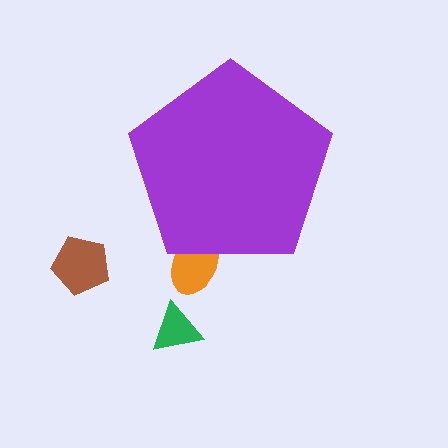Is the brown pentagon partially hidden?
No, the brown pentagon is fully visible.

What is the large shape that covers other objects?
A purple pentagon.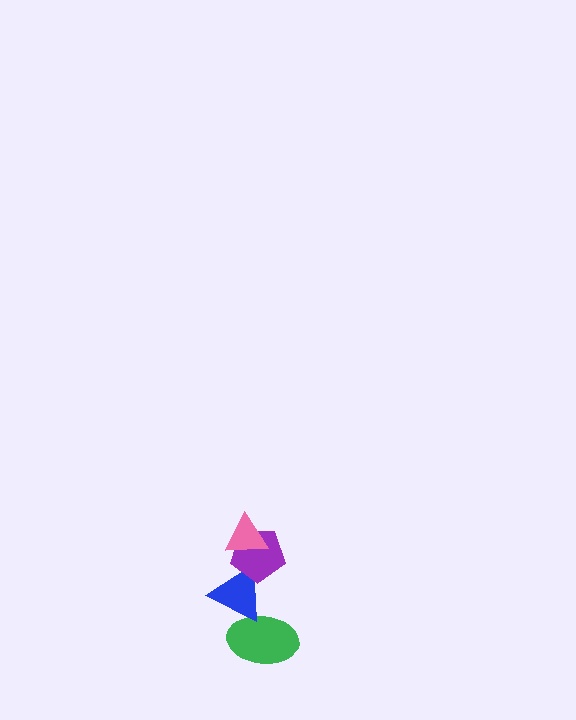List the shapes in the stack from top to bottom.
From top to bottom: the pink triangle, the purple pentagon, the blue triangle, the green ellipse.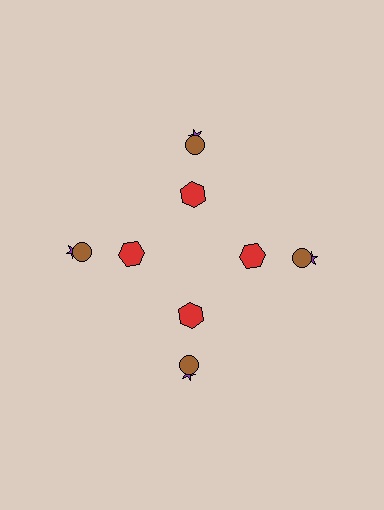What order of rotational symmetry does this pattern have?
This pattern has 4-fold rotational symmetry.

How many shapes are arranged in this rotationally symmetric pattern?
There are 12 shapes, arranged in 4 groups of 3.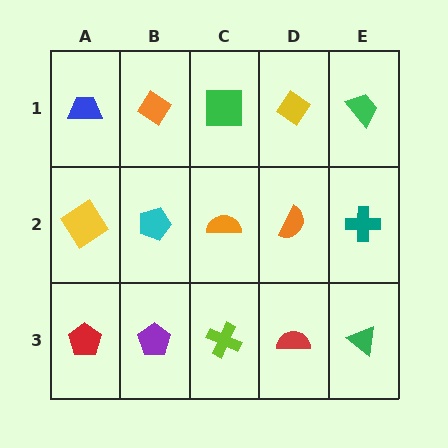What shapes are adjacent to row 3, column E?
A teal cross (row 2, column E), a red semicircle (row 3, column D).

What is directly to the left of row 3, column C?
A purple pentagon.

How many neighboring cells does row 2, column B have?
4.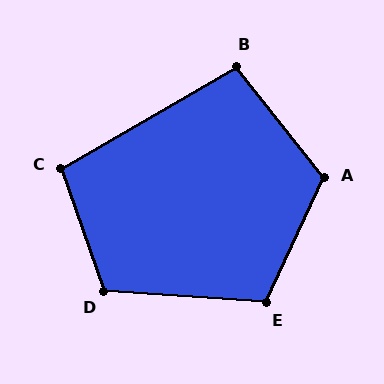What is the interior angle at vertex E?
Approximately 111 degrees (obtuse).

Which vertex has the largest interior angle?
A, at approximately 117 degrees.